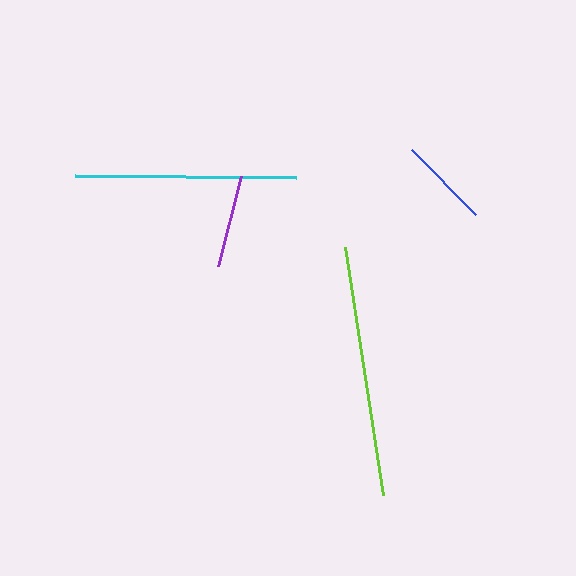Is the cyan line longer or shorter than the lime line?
The lime line is longer than the cyan line.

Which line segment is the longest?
The lime line is the longest at approximately 251 pixels.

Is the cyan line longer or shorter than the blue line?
The cyan line is longer than the blue line.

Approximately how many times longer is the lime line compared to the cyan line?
The lime line is approximately 1.1 times the length of the cyan line.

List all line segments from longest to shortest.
From longest to shortest: lime, cyan, purple, blue.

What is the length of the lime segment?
The lime segment is approximately 251 pixels long.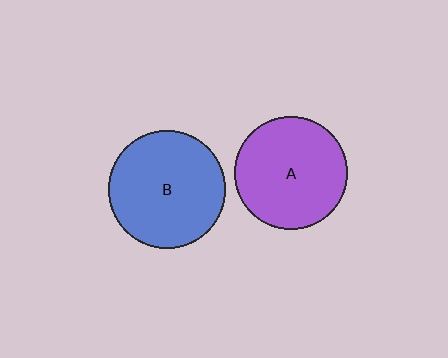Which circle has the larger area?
Circle B (blue).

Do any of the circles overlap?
No, none of the circles overlap.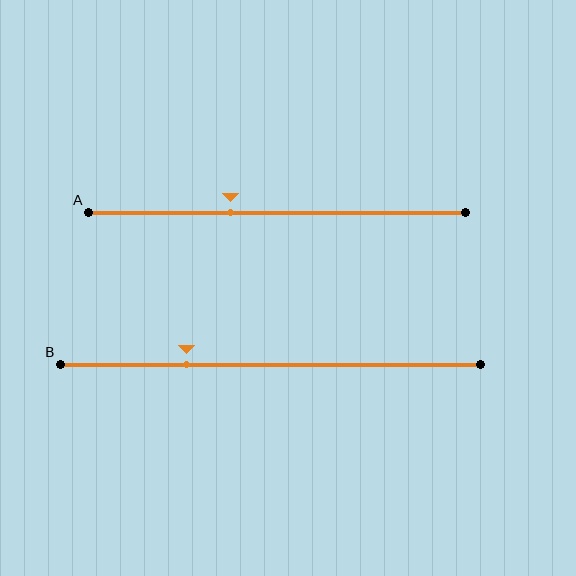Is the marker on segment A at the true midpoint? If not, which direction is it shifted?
No, the marker on segment A is shifted to the left by about 12% of the segment length.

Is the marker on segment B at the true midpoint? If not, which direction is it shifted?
No, the marker on segment B is shifted to the left by about 20% of the segment length.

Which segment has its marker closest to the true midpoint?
Segment A has its marker closest to the true midpoint.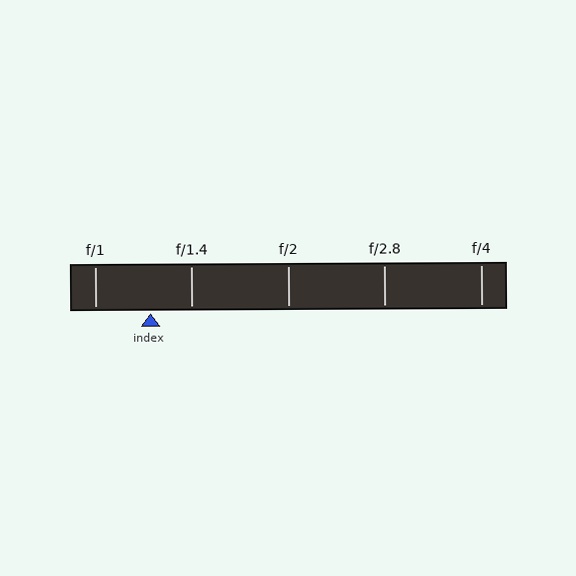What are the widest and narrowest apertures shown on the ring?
The widest aperture shown is f/1 and the narrowest is f/4.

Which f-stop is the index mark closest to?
The index mark is closest to f/1.4.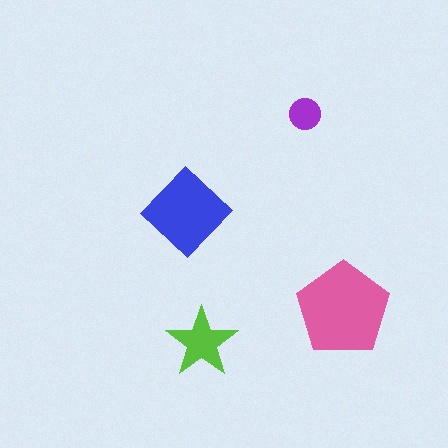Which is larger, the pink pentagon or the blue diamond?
The pink pentagon.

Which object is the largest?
The pink pentagon.